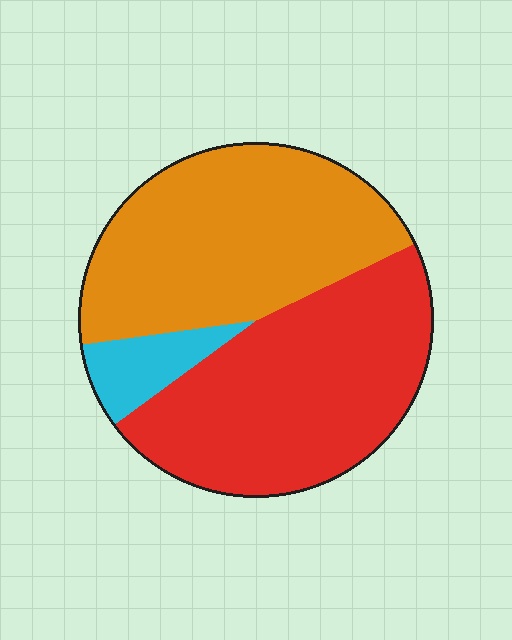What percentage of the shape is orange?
Orange covers about 45% of the shape.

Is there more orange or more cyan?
Orange.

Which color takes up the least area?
Cyan, at roughly 10%.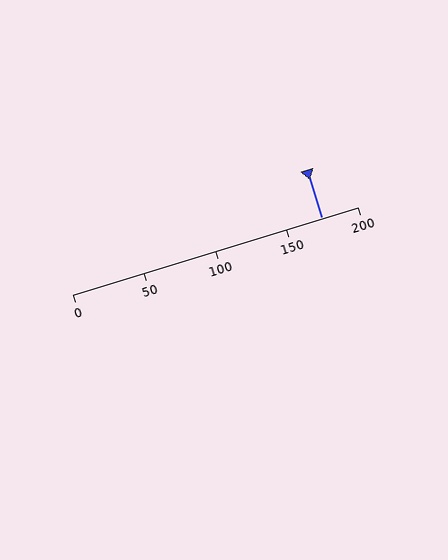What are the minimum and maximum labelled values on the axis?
The axis runs from 0 to 200.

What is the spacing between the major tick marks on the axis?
The major ticks are spaced 50 apart.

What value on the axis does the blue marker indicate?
The marker indicates approximately 175.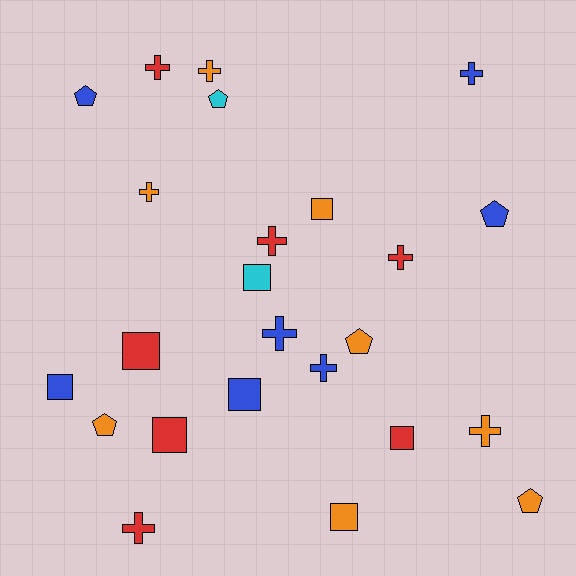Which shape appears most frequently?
Cross, with 10 objects.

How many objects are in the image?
There are 24 objects.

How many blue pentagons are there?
There are 2 blue pentagons.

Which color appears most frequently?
Orange, with 8 objects.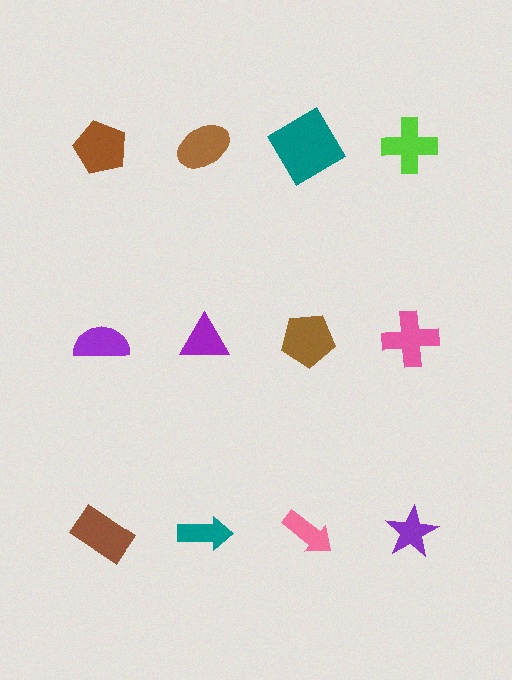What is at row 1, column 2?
A brown ellipse.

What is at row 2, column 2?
A purple triangle.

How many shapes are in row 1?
4 shapes.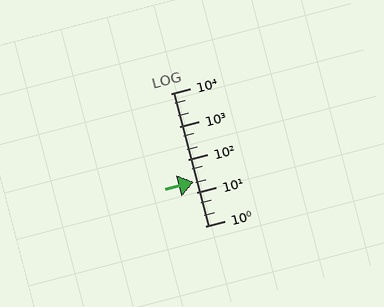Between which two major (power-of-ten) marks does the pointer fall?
The pointer is between 10 and 100.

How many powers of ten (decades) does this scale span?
The scale spans 4 decades, from 1 to 10000.